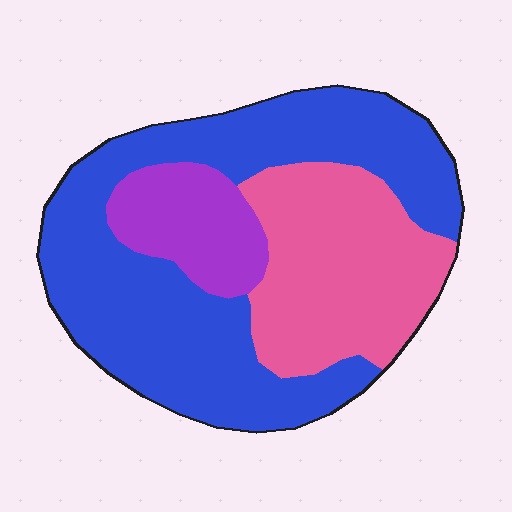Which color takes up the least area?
Purple, at roughly 15%.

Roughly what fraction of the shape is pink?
Pink takes up between a sixth and a third of the shape.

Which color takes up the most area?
Blue, at roughly 55%.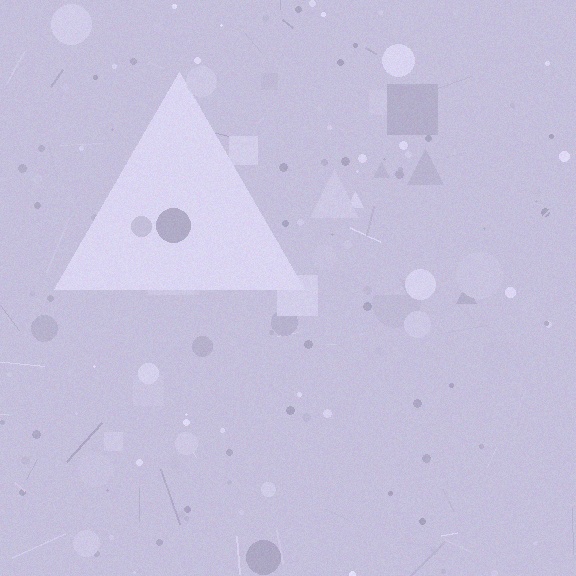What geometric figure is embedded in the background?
A triangle is embedded in the background.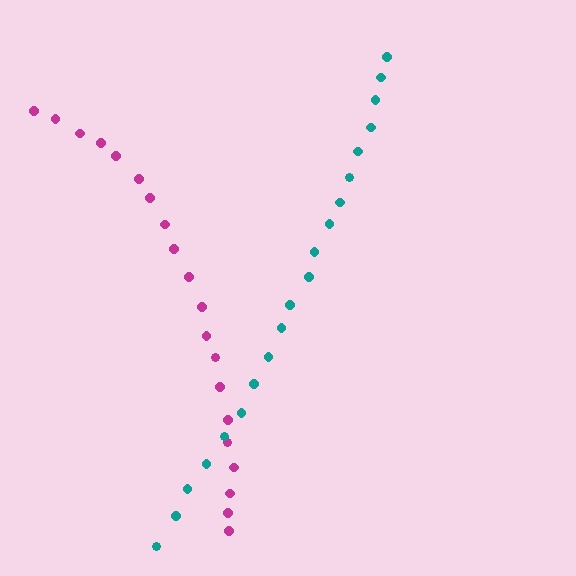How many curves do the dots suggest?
There are 2 distinct paths.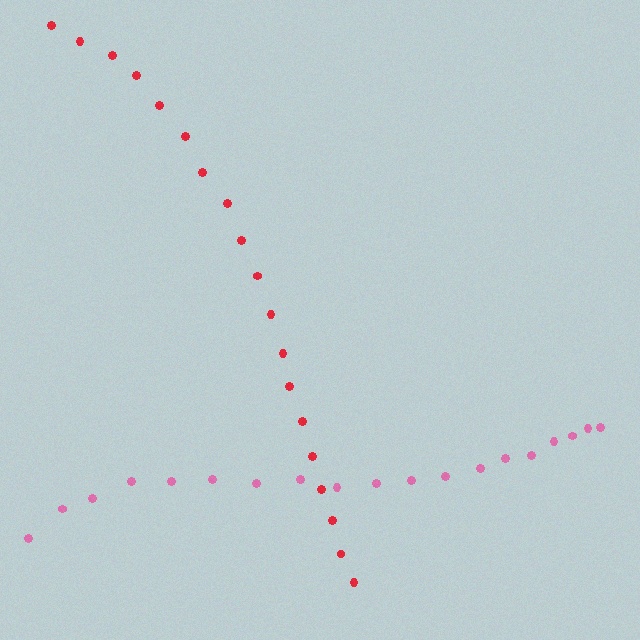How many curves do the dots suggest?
There are 2 distinct paths.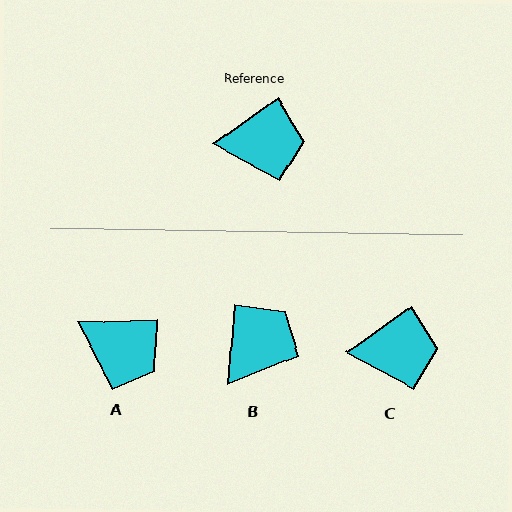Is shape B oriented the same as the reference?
No, it is off by about 50 degrees.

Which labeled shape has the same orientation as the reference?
C.